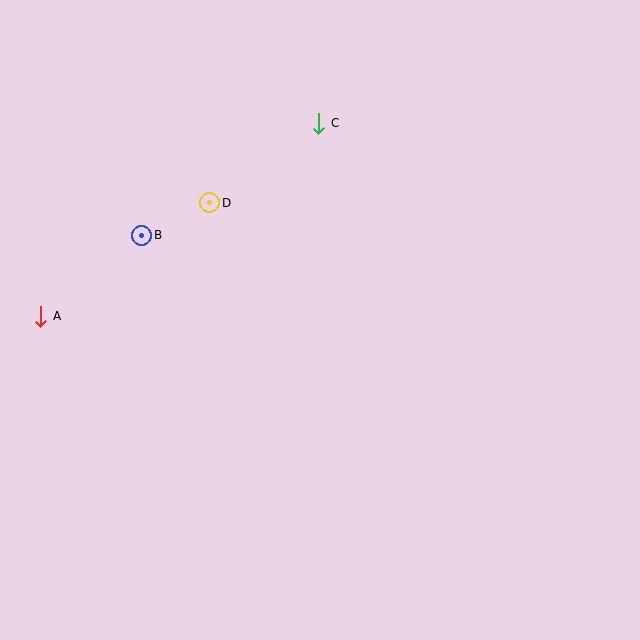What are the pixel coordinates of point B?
Point B is at (142, 235).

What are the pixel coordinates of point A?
Point A is at (41, 316).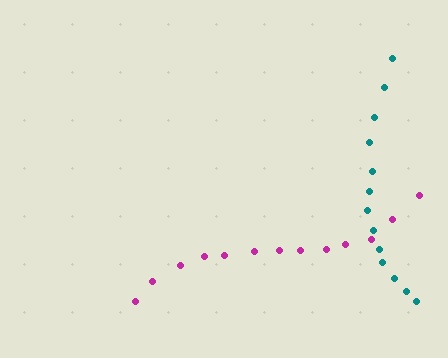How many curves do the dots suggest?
There are 2 distinct paths.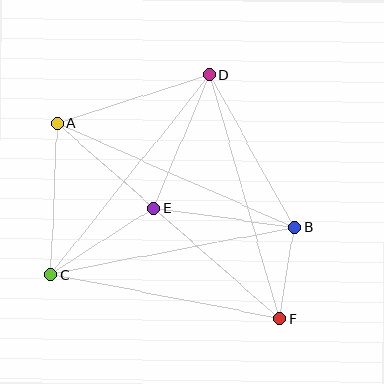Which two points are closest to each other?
Points B and F are closest to each other.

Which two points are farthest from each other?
Points A and F are farthest from each other.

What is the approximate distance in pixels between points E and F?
The distance between E and F is approximately 168 pixels.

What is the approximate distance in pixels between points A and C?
The distance between A and C is approximately 152 pixels.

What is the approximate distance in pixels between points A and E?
The distance between A and E is approximately 129 pixels.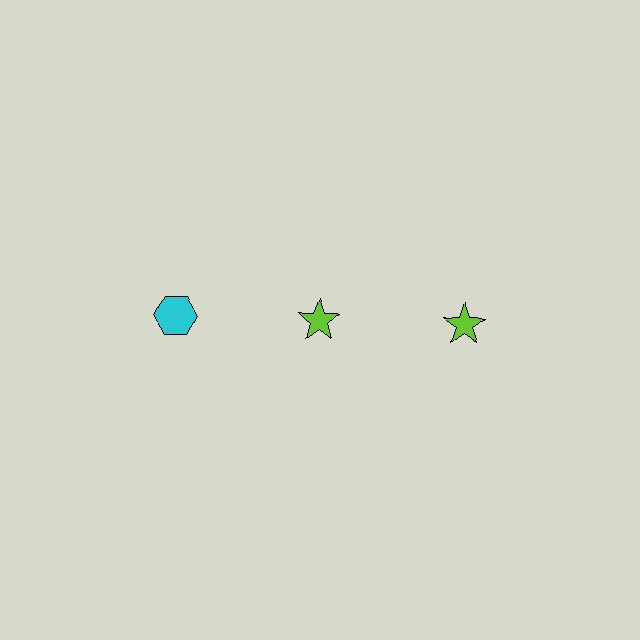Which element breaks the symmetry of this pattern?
The cyan hexagon in the top row, leftmost column breaks the symmetry. All other shapes are lime stars.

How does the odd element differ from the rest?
It differs in both color (cyan instead of lime) and shape (hexagon instead of star).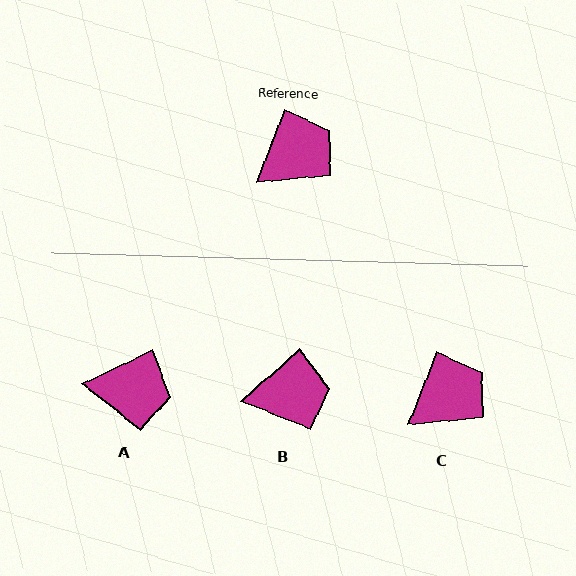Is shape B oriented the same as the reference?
No, it is off by about 27 degrees.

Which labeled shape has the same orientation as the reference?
C.